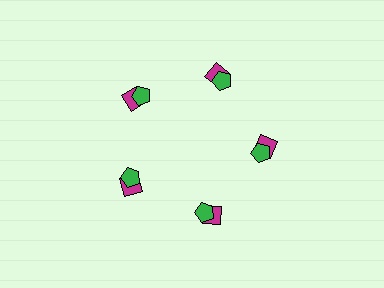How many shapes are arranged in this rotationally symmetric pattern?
There are 10 shapes, arranged in 5 groups of 2.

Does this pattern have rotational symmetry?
Yes, this pattern has 5-fold rotational symmetry. It looks the same after rotating 72 degrees around the center.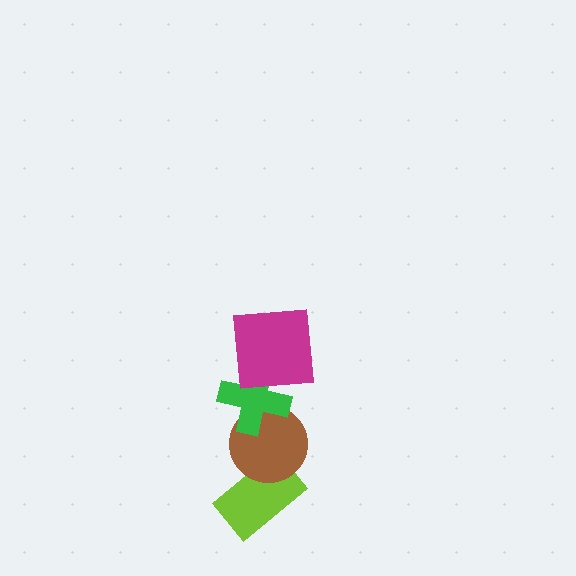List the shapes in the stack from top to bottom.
From top to bottom: the magenta square, the green cross, the brown circle, the lime rectangle.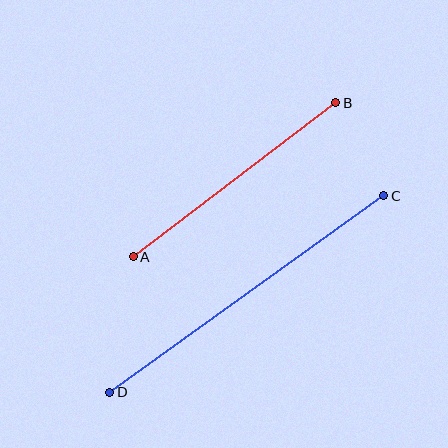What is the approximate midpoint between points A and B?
The midpoint is at approximately (234, 180) pixels.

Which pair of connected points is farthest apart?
Points C and D are farthest apart.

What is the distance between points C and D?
The distance is approximately 337 pixels.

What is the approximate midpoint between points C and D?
The midpoint is at approximately (247, 294) pixels.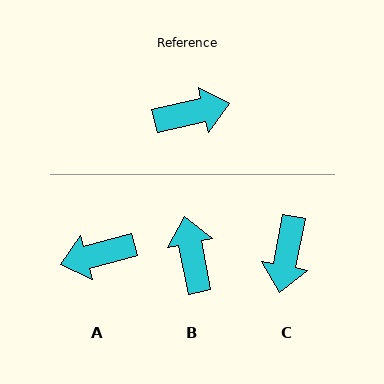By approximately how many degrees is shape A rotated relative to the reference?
Approximately 178 degrees clockwise.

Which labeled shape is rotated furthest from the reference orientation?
A, about 178 degrees away.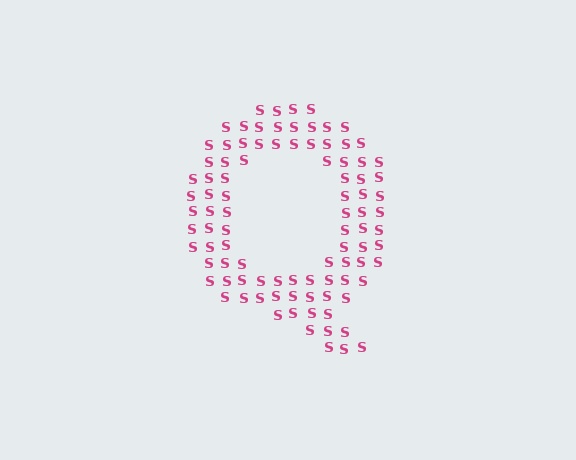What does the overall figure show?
The overall figure shows the letter Q.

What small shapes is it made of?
It is made of small letter S's.